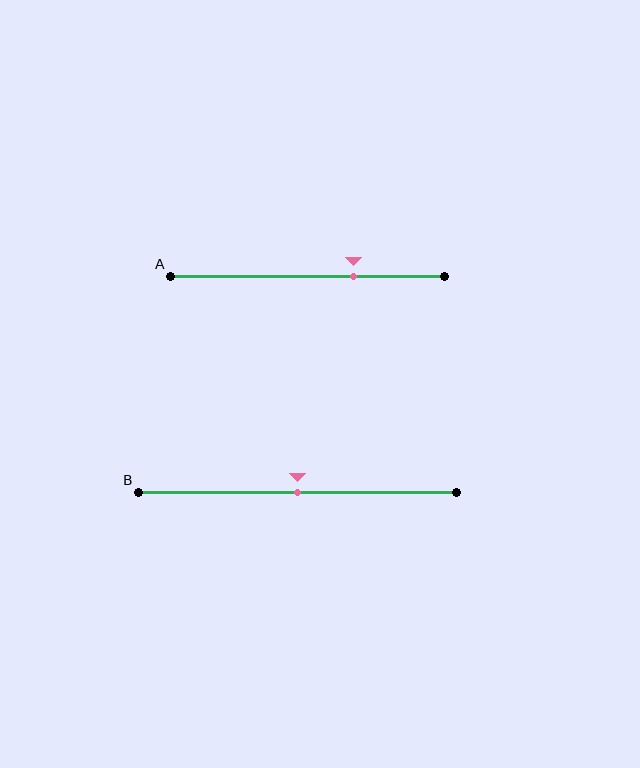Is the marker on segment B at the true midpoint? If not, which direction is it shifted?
Yes, the marker on segment B is at the true midpoint.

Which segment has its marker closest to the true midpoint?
Segment B has its marker closest to the true midpoint.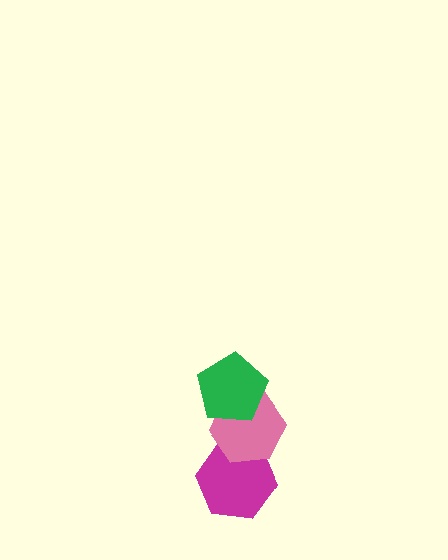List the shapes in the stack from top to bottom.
From top to bottom: the green pentagon, the pink hexagon, the magenta hexagon.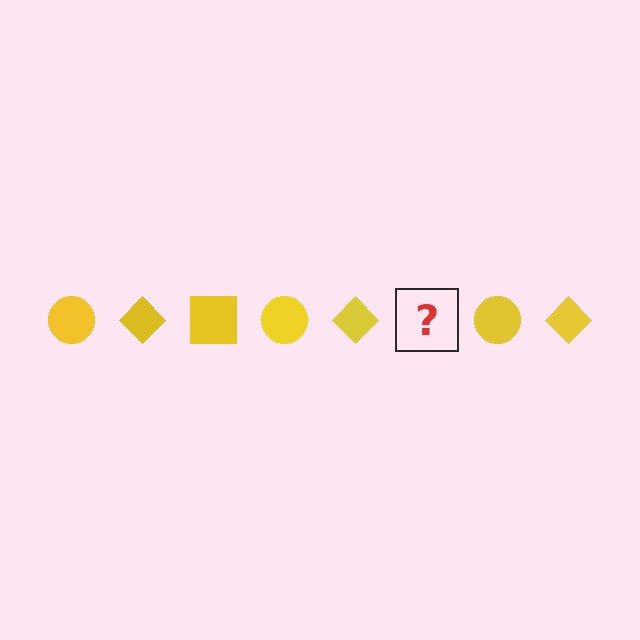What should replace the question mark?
The question mark should be replaced with a yellow square.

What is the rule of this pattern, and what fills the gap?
The rule is that the pattern cycles through circle, diamond, square shapes in yellow. The gap should be filled with a yellow square.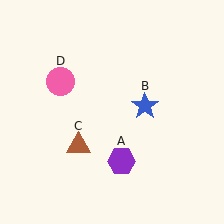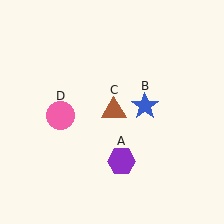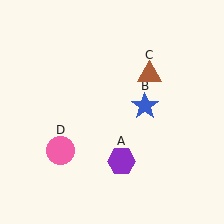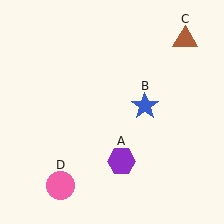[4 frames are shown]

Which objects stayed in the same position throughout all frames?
Purple hexagon (object A) and blue star (object B) remained stationary.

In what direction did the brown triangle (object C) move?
The brown triangle (object C) moved up and to the right.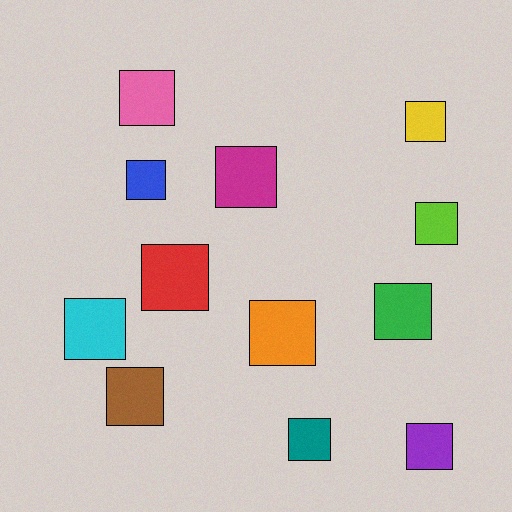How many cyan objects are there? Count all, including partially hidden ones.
There is 1 cyan object.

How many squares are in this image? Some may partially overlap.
There are 12 squares.